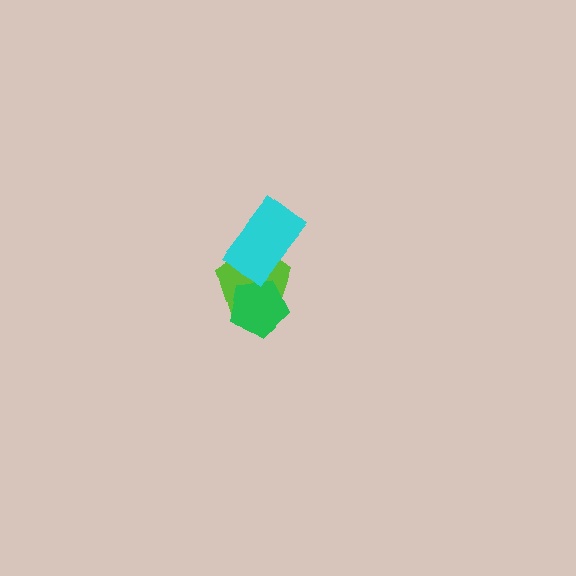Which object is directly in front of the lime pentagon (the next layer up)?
The green pentagon is directly in front of the lime pentagon.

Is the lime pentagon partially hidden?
Yes, it is partially covered by another shape.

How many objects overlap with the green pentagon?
1 object overlaps with the green pentagon.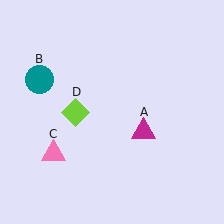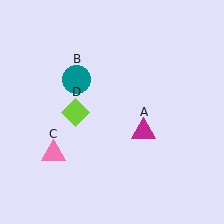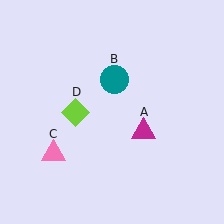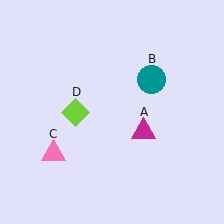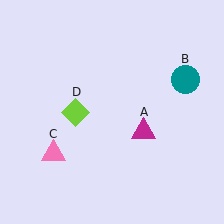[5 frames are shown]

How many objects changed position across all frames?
1 object changed position: teal circle (object B).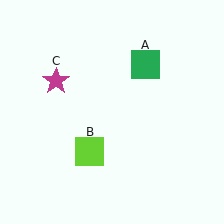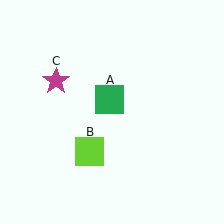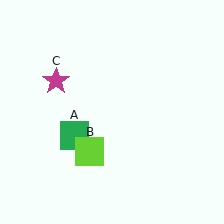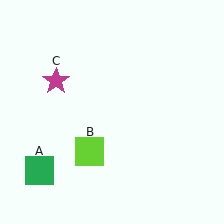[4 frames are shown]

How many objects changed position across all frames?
1 object changed position: green square (object A).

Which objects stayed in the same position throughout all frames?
Lime square (object B) and magenta star (object C) remained stationary.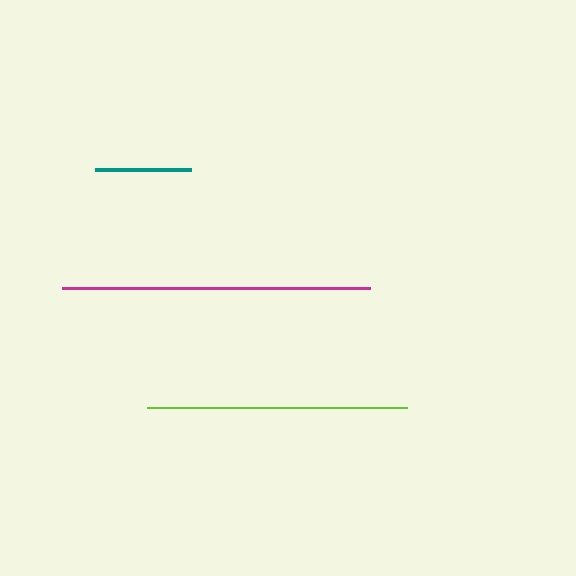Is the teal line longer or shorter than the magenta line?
The magenta line is longer than the teal line.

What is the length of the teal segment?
The teal segment is approximately 96 pixels long.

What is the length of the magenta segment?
The magenta segment is approximately 307 pixels long.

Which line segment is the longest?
The magenta line is the longest at approximately 307 pixels.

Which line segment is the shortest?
The teal line is the shortest at approximately 96 pixels.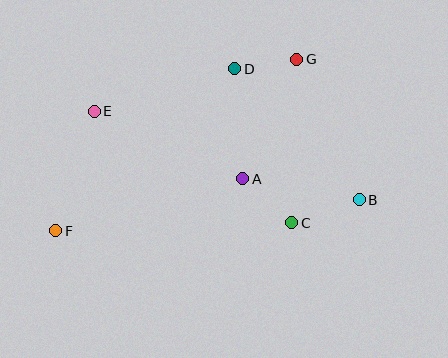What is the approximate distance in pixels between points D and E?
The distance between D and E is approximately 146 pixels.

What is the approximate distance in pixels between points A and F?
The distance between A and F is approximately 194 pixels.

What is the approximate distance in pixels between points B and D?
The distance between B and D is approximately 181 pixels.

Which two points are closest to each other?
Points D and G are closest to each other.